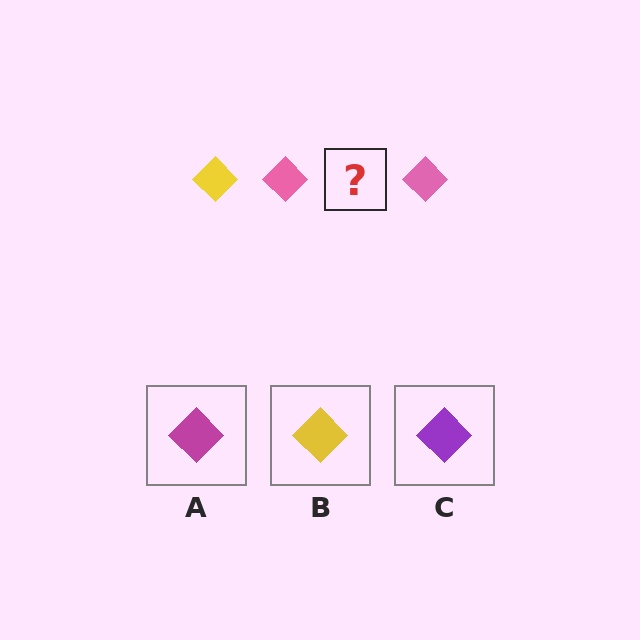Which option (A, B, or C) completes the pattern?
B.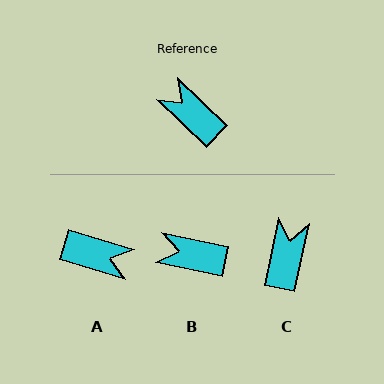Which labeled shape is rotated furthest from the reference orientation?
A, about 153 degrees away.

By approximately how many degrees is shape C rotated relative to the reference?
Approximately 58 degrees clockwise.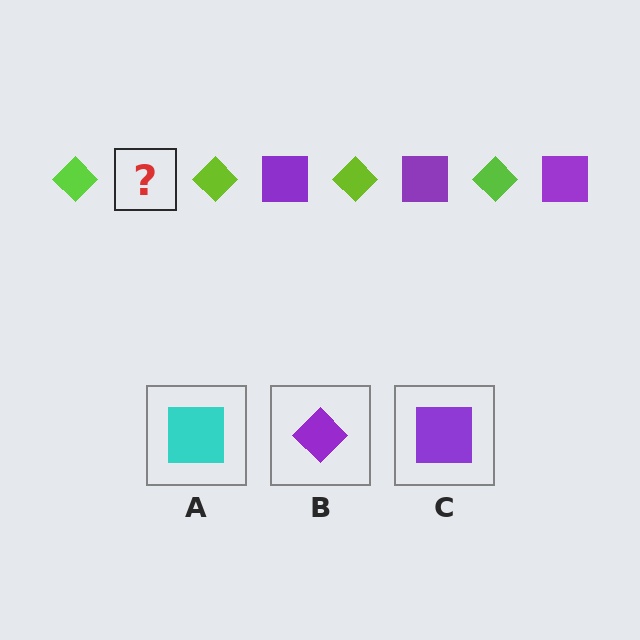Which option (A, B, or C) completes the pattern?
C.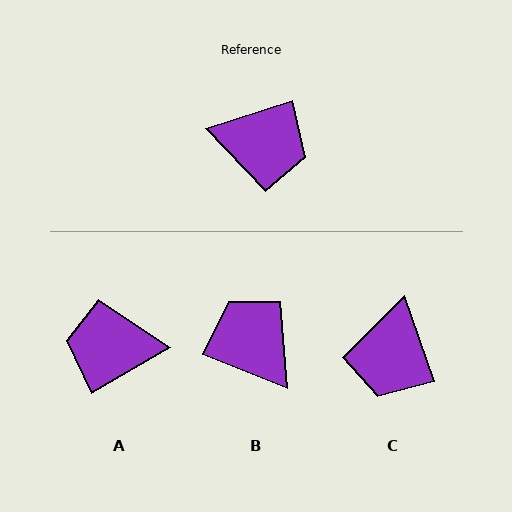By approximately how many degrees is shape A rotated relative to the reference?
Approximately 168 degrees clockwise.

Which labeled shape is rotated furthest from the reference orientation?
A, about 168 degrees away.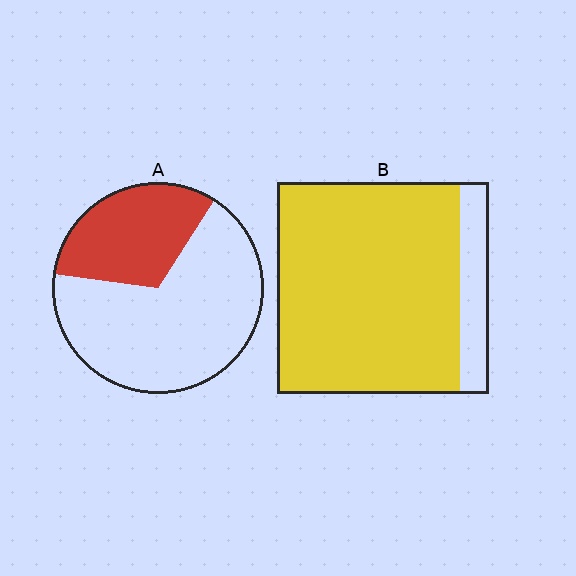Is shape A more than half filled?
No.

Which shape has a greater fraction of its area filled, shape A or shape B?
Shape B.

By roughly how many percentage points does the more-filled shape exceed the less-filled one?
By roughly 55 percentage points (B over A).